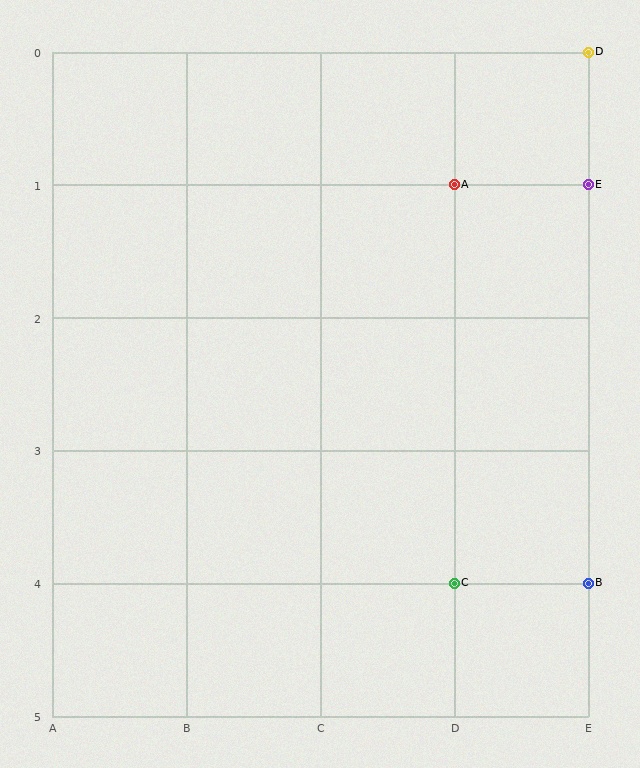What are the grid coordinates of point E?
Point E is at grid coordinates (E, 1).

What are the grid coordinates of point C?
Point C is at grid coordinates (D, 4).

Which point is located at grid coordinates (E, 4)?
Point B is at (E, 4).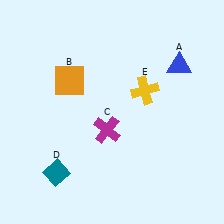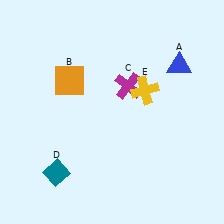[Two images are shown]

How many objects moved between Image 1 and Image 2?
1 object moved between the two images.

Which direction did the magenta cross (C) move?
The magenta cross (C) moved up.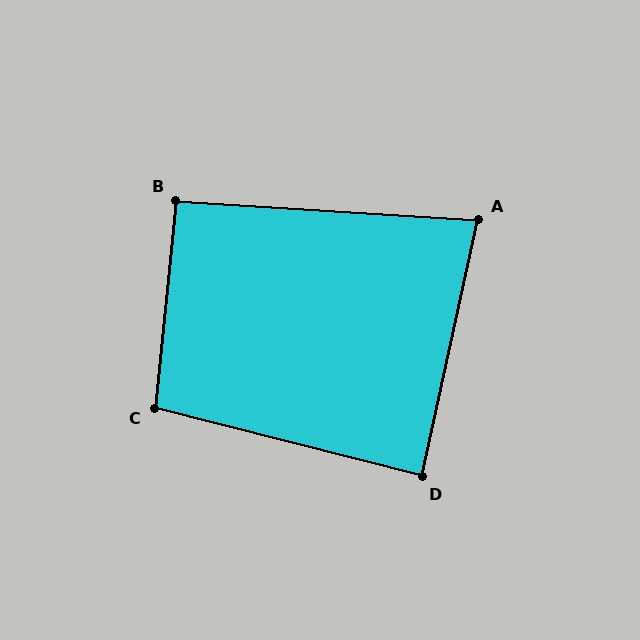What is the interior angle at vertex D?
Approximately 88 degrees (approximately right).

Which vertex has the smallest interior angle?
A, at approximately 81 degrees.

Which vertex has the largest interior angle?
C, at approximately 99 degrees.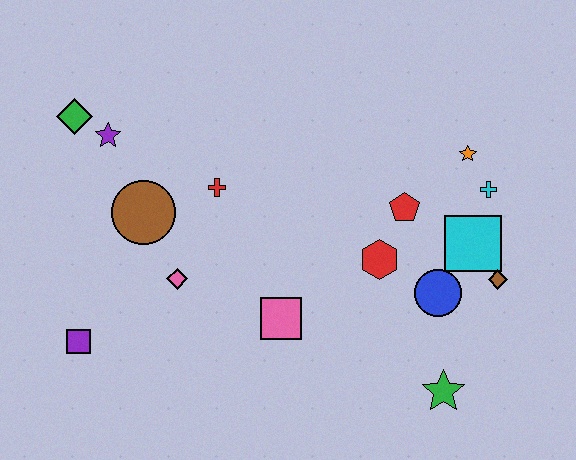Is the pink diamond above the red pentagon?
No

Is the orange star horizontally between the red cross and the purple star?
No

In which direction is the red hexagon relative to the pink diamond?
The red hexagon is to the right of the pink diamond.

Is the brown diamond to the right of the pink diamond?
Yes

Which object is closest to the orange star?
The cyan cross is closest to the orange star.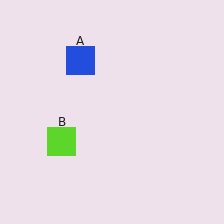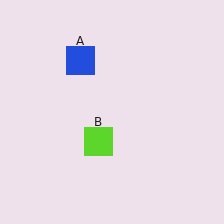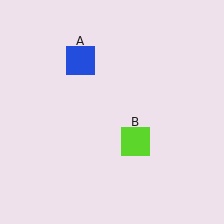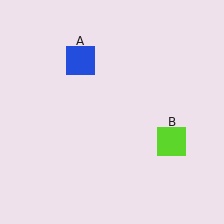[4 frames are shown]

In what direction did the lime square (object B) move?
The lime square (object B) moved right.